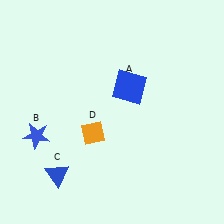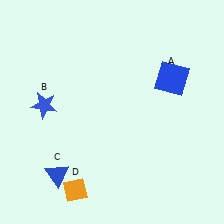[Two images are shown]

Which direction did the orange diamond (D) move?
The orange diamond (D) moved down.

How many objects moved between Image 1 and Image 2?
3 objects moved between the two images.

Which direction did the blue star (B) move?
The blue star (B) moved up.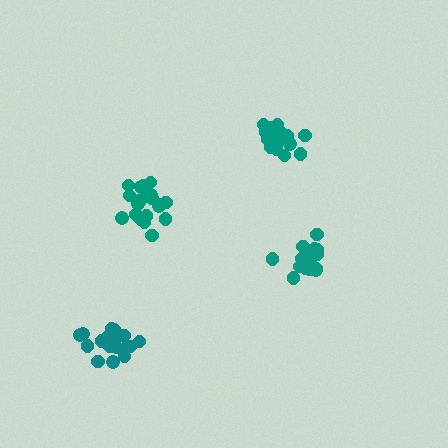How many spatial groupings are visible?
There are 4 spatial groupings.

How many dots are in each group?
Group 1: 19 dots, Group 2: 18 dots, Group 3: 21 dots, Group 4: 19 dots (77 total).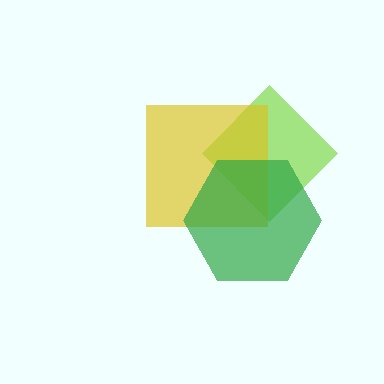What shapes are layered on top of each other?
The layered shapes are: a lime diamond, a yellow square, a green hexagon.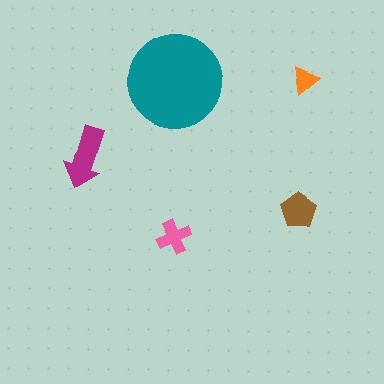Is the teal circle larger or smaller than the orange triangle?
Larger.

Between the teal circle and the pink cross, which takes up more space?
The teal circle.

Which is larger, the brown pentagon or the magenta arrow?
The magenta arrow.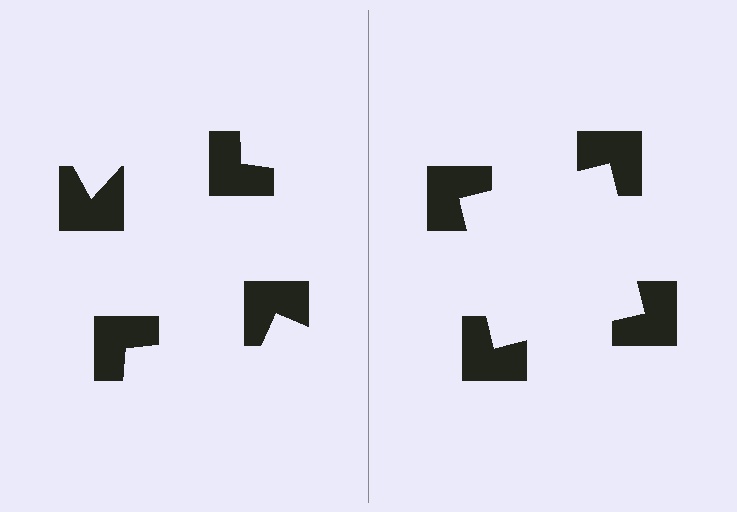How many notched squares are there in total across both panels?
8 — 4 on each side.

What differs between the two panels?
The notched squares are positioned identically on both sides; only the wedge orientations differ. On the right they align to a square; on the left they are misaligned.